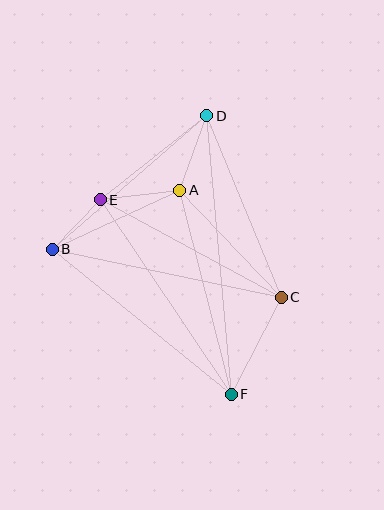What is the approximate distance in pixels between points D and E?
The distance between D and E is approximately 135 pixels.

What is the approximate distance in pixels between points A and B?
The distance between A and B is approximately 140 pixels.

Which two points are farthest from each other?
Points D and F are farthest from each other.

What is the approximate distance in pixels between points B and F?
The distance between B and F is approximately 230 pixels.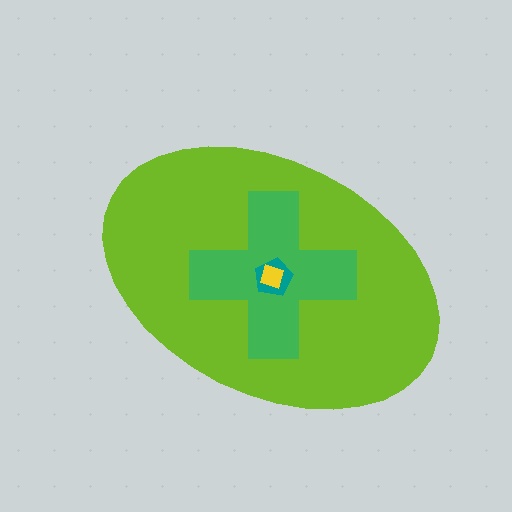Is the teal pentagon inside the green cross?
Yes.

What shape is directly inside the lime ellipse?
The green cross.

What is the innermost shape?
The yellow diamond.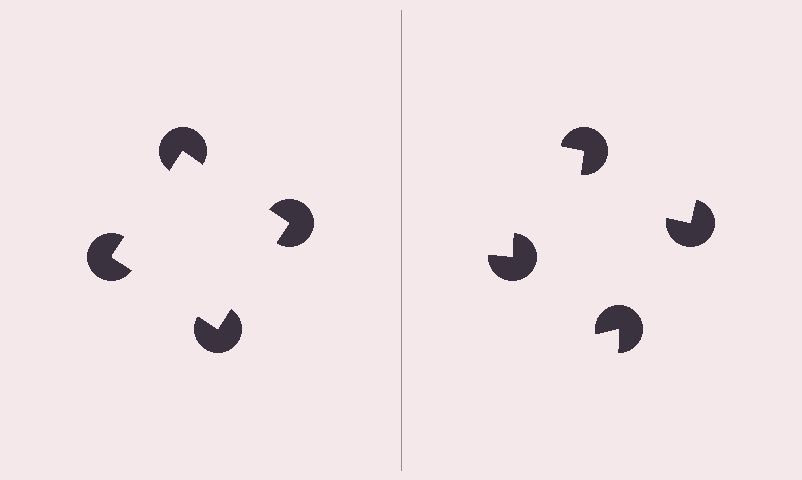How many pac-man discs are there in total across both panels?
8 — 4 on each side.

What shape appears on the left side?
An illusory square.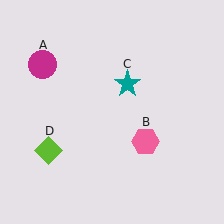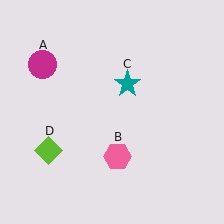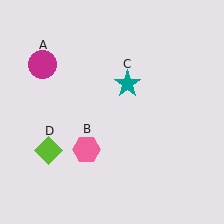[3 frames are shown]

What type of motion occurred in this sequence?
The pink hexagon (object B) rotated clockwise around the center of the scene.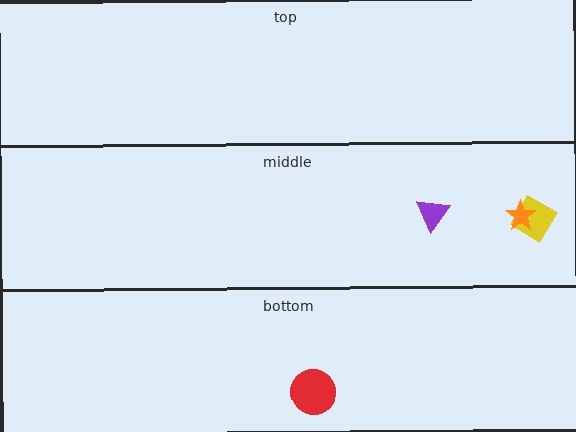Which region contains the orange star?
The middle region.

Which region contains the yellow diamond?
The middle region.